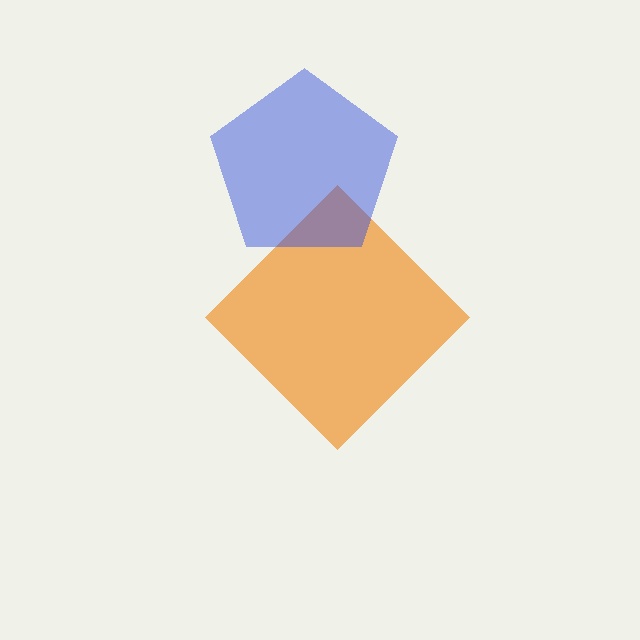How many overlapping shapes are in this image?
There are 2 overlapping shapes in the image.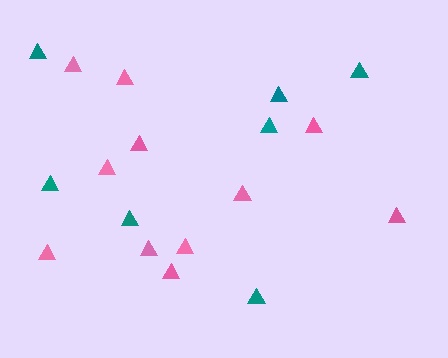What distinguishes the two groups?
There are 2 groups: one group of pink triangles (11) and one group of teal triangles (7).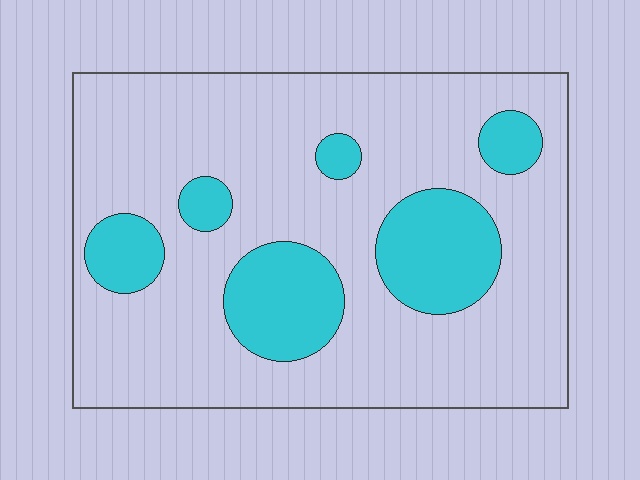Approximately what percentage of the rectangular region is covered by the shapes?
Approximately 20%.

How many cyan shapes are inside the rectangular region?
6.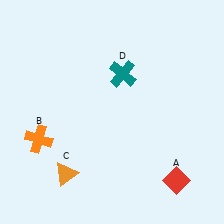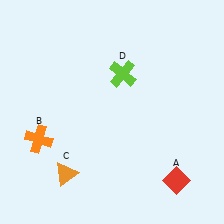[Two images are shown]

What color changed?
The cross (D) changed from teal in Image 1 to lime in Image 2.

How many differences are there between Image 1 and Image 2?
There is 1 difference between the two images.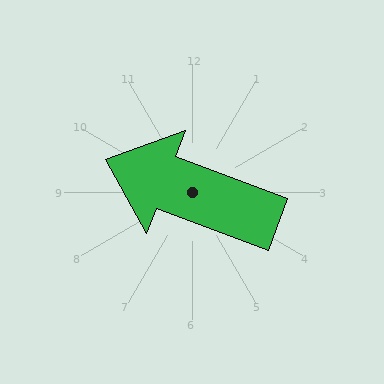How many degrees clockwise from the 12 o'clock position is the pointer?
Approximately 291 degrees.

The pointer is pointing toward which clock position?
Roughly 10 o'clock.